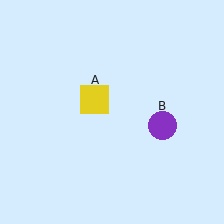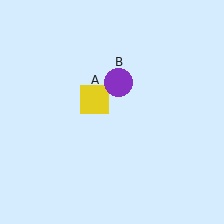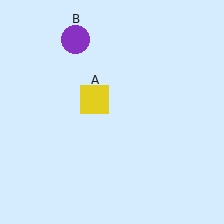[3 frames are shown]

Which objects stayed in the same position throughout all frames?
Yellow square (object A) remained stationary.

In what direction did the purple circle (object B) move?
The purple circle (object B) moved up and to the left.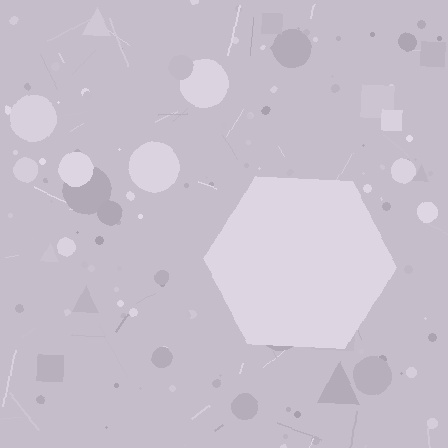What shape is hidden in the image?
A hexagon is hidden in the image.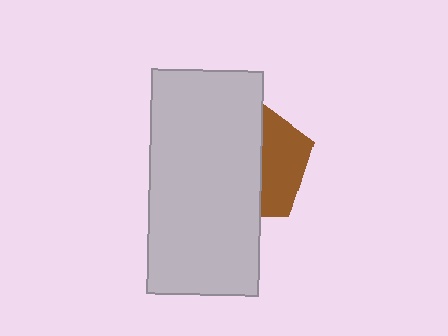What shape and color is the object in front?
The object in front is a light gray rectangle.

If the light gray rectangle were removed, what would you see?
You would see the complete brown pentagon.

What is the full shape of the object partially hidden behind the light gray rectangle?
The partially hidden object is a brown pentagon.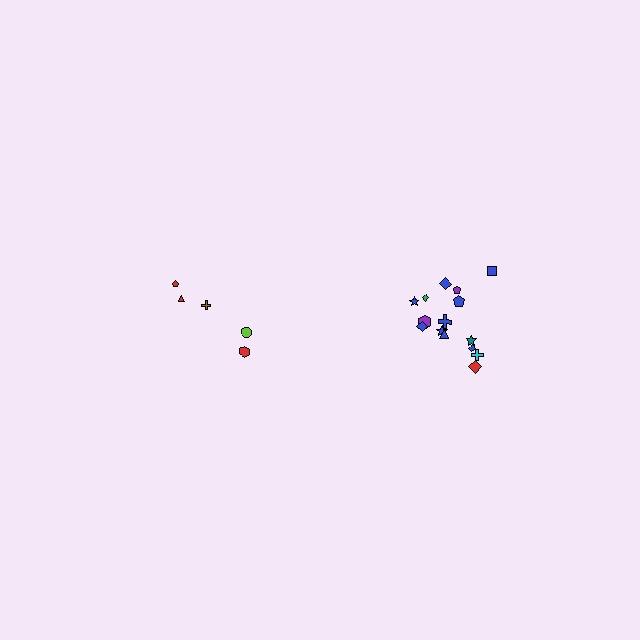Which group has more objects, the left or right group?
The right group.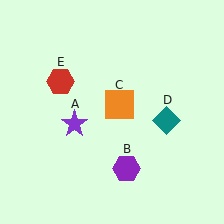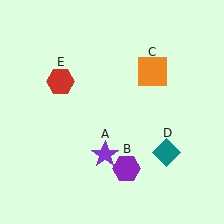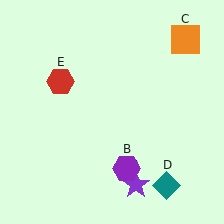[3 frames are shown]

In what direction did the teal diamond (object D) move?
The teal diamond (object D) moved down.